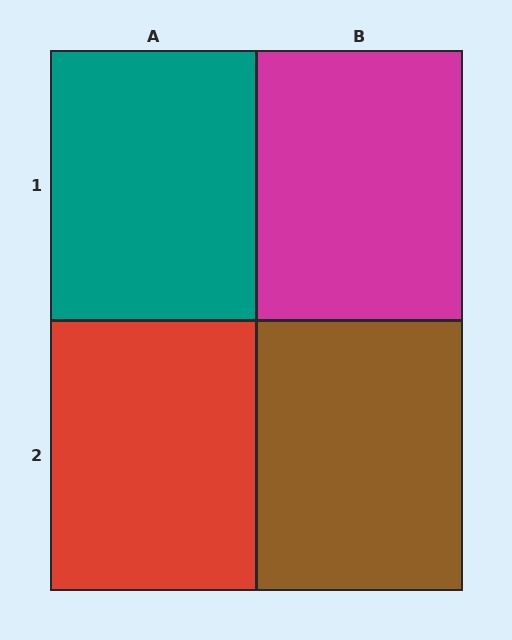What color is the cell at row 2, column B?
Brown.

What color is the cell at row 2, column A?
Red.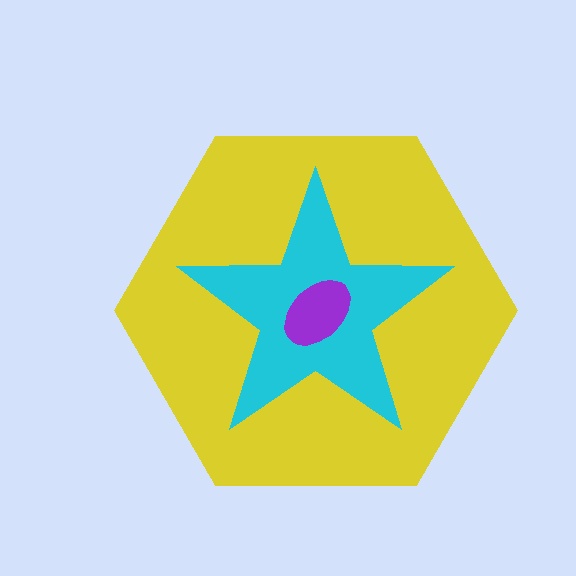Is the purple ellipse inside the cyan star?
Yes.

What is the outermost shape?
The yellow hexagon.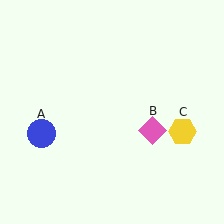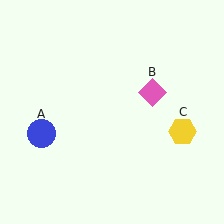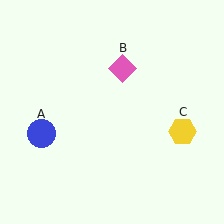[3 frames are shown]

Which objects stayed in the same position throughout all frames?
Blue circle (object A) and yellow hexagon (object C) remained stationary.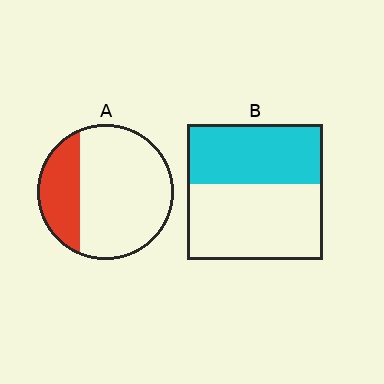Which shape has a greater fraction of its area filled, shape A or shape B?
Shape B.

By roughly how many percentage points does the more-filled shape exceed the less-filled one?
By roughly 15 percentage points (B over A).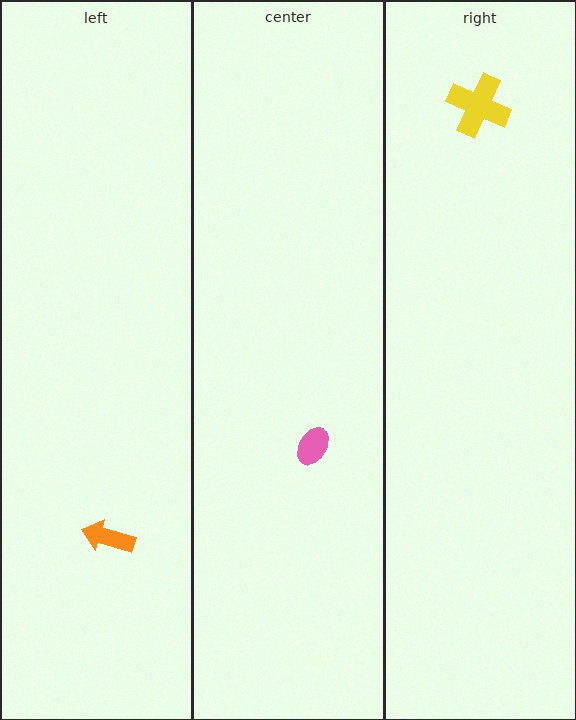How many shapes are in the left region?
1.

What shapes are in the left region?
The orange arrow.